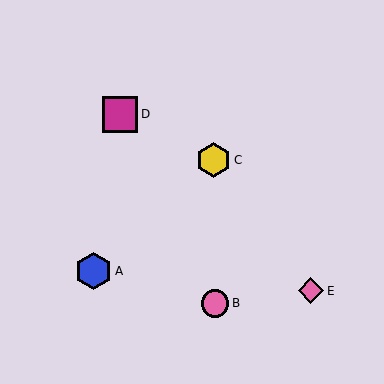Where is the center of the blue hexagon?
The center of the blue hexagon is at (93, 271).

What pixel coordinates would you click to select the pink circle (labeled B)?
Click at (215, 303) to select the pink circle B.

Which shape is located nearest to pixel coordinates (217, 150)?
The yellow hexagon (labeled C) at (213, 160) is nearest to that location.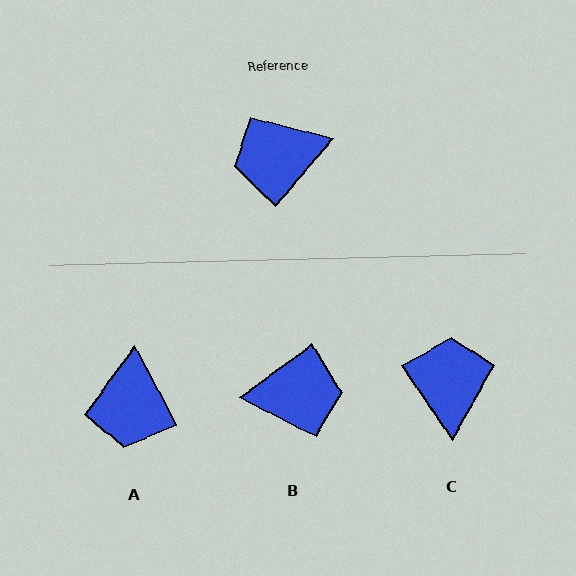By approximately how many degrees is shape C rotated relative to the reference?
Approximately 105 degrees clockwise.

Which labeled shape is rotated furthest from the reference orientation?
B, about 167 degrees away.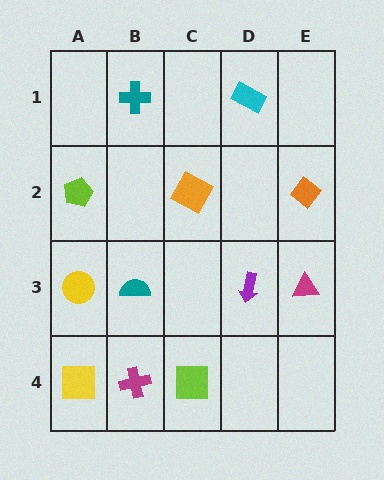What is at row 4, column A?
A yellow square.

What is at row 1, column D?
A cyan rectangle.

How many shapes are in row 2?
3 shapes.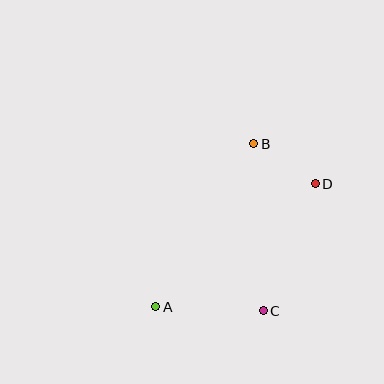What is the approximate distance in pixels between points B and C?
The distance between B and C is approximately 167 pixels.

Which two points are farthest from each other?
Points A and D are farthest from each other.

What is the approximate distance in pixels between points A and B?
The distance between A and B is approximately 190 pixels.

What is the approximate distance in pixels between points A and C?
The distance between A and C is approximately 107 pixels.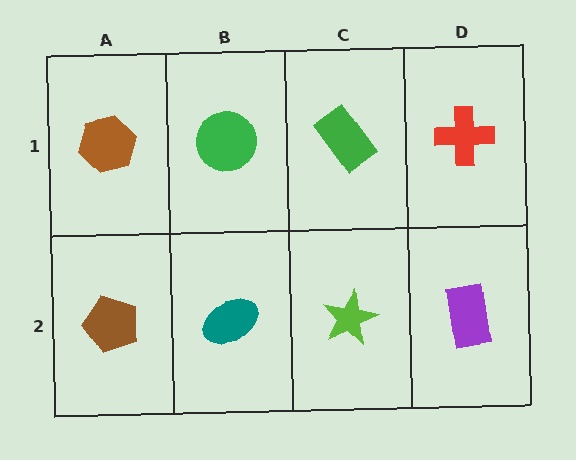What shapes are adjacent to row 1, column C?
A lime star (row 2, column C), a green circle (row 1, column B), a red cross (row 1, column D).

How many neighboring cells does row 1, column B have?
3.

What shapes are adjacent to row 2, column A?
A brown hexagon (row 1, column A), a teal ellipse (row 2, column B).